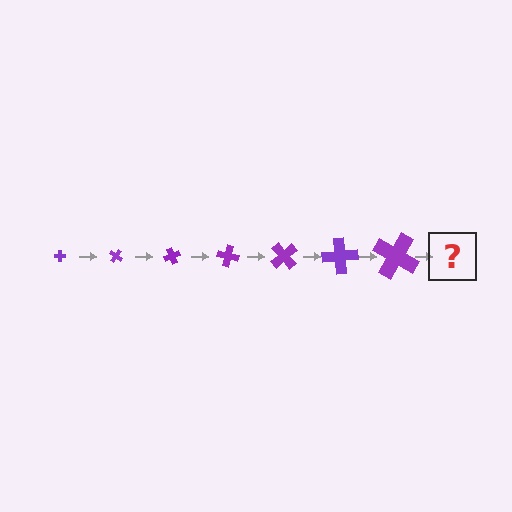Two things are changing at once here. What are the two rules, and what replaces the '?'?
The two rules are that the cross grows larger each step and it rotates 35 degrees each step. The '?' should be a cross, larger than the previous one and rotated 245 degrees from the start.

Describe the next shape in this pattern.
It should be a cross, larger than the previous one and rotated 245 degrees from the start.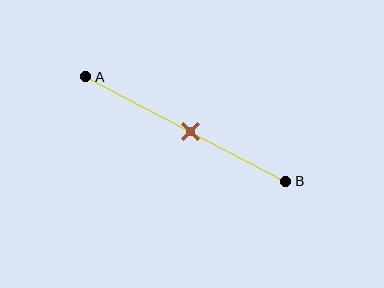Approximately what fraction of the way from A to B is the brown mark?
The brown mark is approximately 50% of the way from A to B.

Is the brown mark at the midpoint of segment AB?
Yes, the mark is approximately at the midpoint.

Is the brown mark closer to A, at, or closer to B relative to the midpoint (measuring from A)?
The brown mark is approximately at the midpoint of segment AB.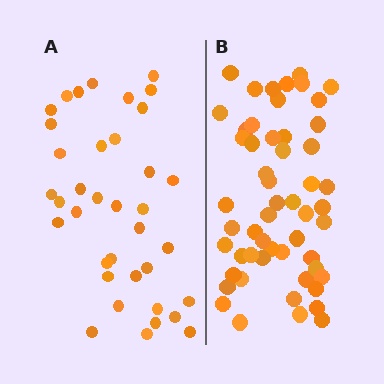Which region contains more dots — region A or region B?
Region B (the right region) has more dots.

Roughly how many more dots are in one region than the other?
Region B has approximately 15 more dots than region A.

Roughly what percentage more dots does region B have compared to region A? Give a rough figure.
About 45% more.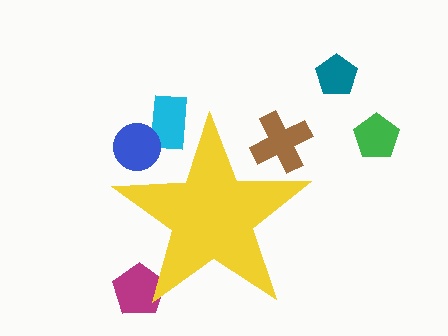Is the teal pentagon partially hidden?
No, the teal pentagon is fully visible.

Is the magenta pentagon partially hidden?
Yes, the magenta pentagon is partially hidden behind the yellow star.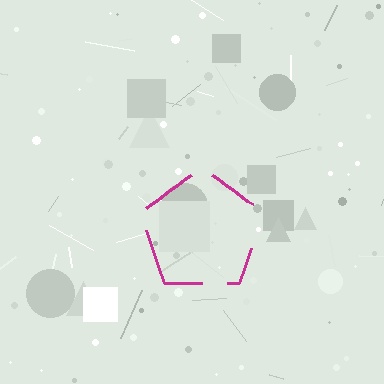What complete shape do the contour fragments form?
The contour fragments form a pentagon.